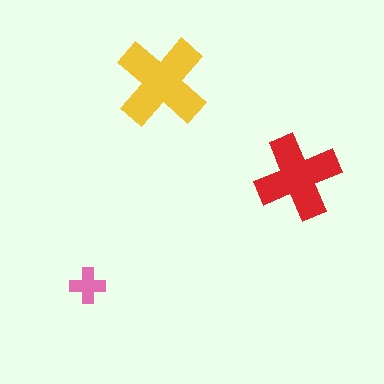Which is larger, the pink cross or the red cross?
The red one.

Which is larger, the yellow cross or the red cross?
The yellow one.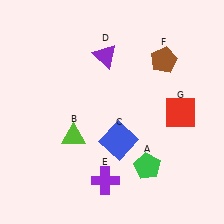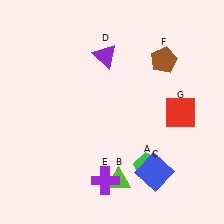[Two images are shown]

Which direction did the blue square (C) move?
The blue square (C) moved right.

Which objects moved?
The objects that moved are: the lime triangle (B), the blue square (C).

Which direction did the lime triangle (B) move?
The lime triangle (B) moved right.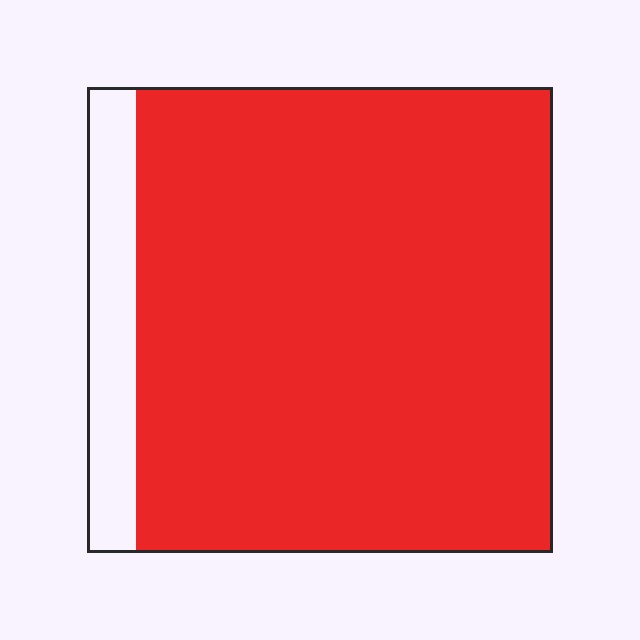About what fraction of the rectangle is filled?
About nine tenths (9/10).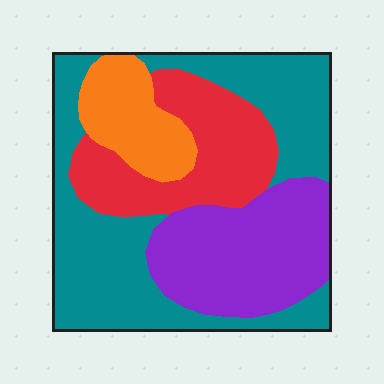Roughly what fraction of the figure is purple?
Purple takes up about one quarter (1/4) of the figure.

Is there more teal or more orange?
Teal.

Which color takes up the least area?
Orange, at roughly 10%.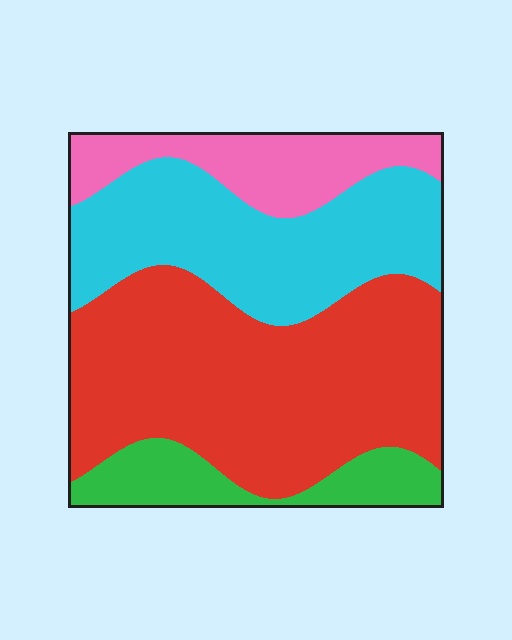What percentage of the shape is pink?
Pink takes up less than a quarter of the shape.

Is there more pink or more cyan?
Cyan.